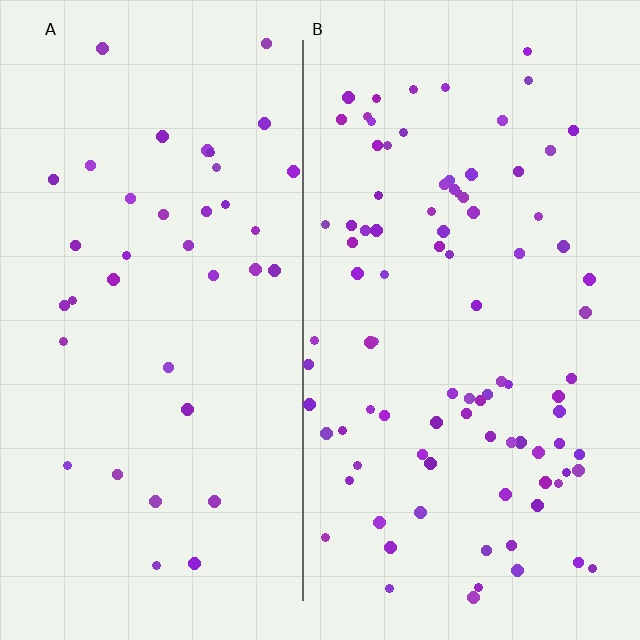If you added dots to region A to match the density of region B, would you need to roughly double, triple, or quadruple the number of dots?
Approximately double.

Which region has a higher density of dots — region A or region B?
B (the right).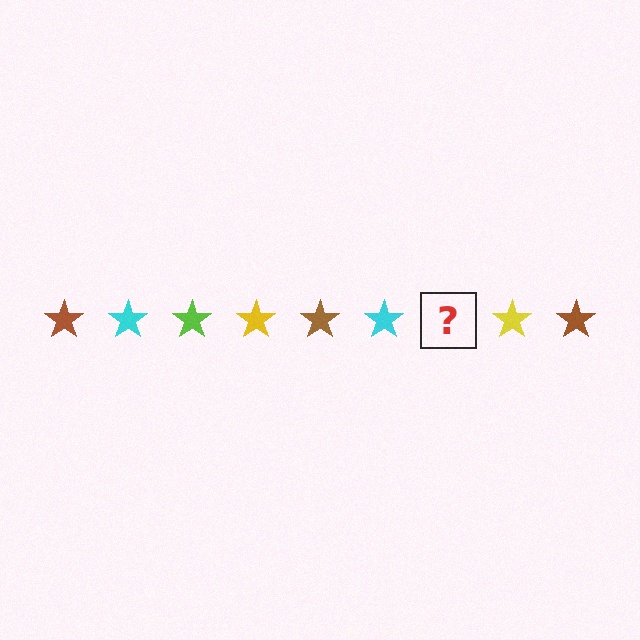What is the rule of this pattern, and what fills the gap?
The rule is that the pattern cycles through brown, cyan, lime, yellow stars. The gap should be filled with a lime star.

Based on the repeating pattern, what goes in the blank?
The blank should be a lime star.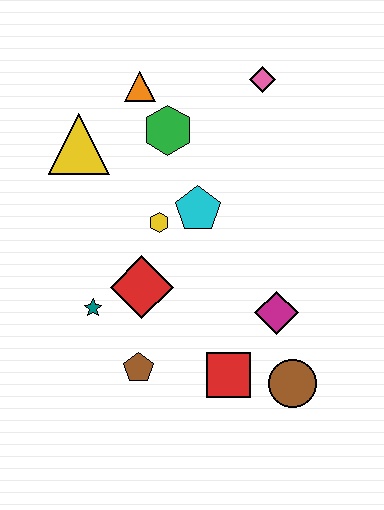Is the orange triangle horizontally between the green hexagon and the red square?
No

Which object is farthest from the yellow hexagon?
The brown circle is farthest from the yellow hexagon.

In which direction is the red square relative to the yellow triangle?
The red square is below the yellow triangle.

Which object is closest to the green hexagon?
The orange triangle is closest to the green hexagon.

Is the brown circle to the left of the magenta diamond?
No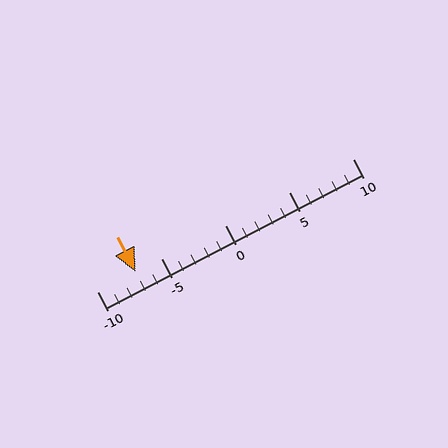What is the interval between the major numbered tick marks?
The major tick marks are spaced 5 units apart.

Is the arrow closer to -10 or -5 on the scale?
The arrow is closer to -5.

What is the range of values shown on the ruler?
The ruler shows values from -10 to 10.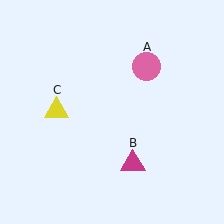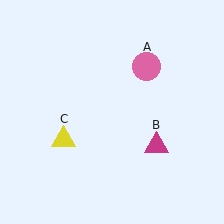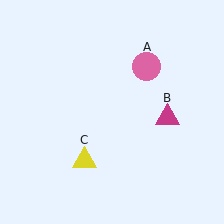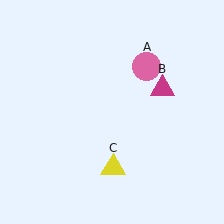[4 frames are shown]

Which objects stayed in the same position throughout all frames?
Pink circle (object A) remained stationary.